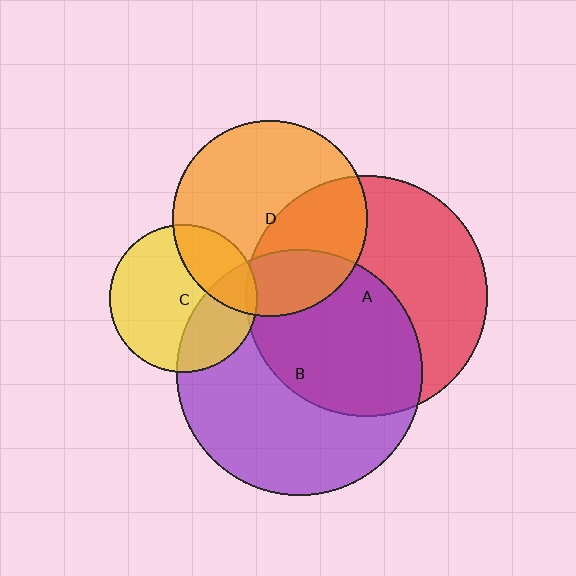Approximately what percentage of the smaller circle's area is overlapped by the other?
Approximately 30%.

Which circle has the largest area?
Circle B (purple).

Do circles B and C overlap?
Yes.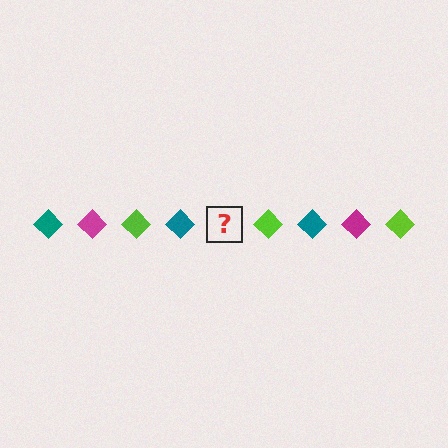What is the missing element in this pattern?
The missing element is a magenta diamond.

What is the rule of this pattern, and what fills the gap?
The rule is that the pattern cycles through teal, magenta, lime diamonds. The gap should be filled with a magenta diamond.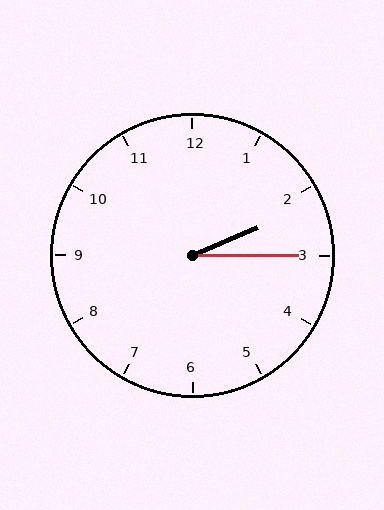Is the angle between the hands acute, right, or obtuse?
It is acute.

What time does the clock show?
2:15.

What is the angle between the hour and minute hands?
Approximately 22 degrees.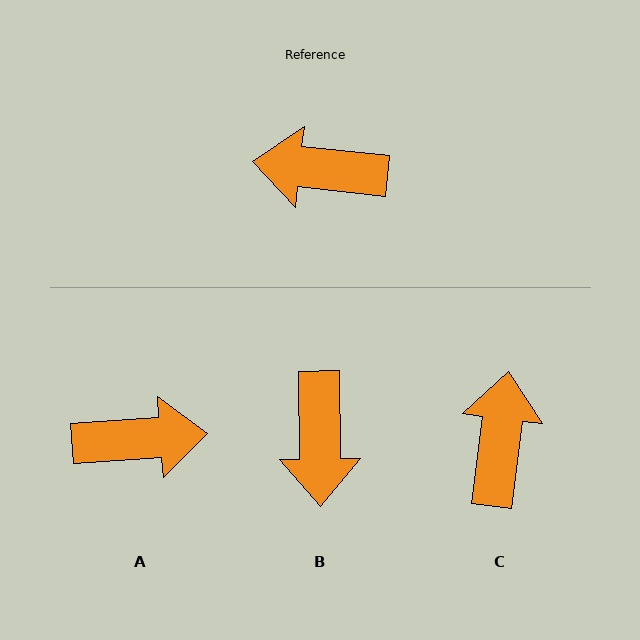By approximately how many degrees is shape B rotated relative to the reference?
Approximately 97 degrees counter-clockwise.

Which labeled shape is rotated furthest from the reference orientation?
A, about 170 degrees away.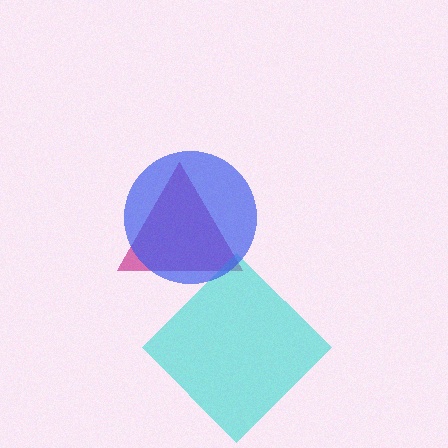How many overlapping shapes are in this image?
There are 3 overlapping shapes in the image.